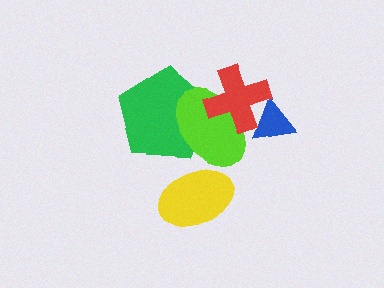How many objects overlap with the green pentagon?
2 objects overlap with the green pentagon.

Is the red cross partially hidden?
No, no other shape covers it.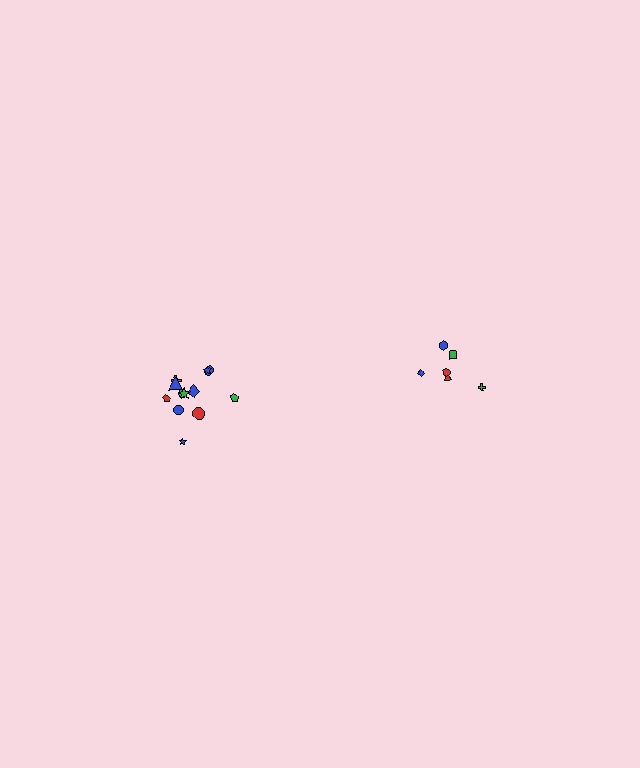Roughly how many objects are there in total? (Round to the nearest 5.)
Roughly 20 objects in total.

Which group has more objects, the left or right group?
The left group.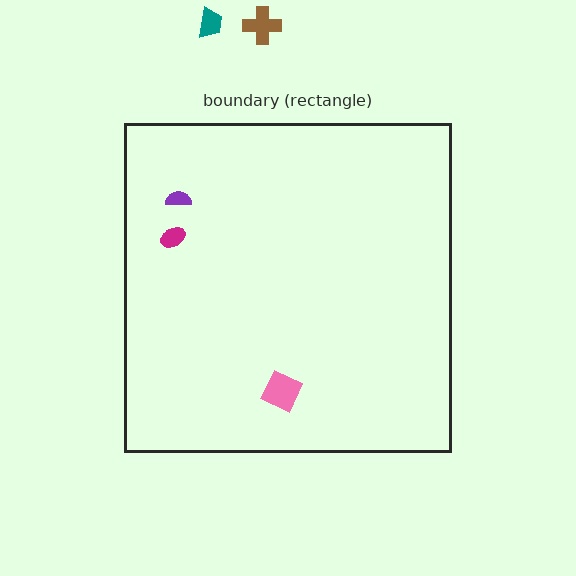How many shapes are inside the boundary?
3 inside, 2 outside.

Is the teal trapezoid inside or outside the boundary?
Outside.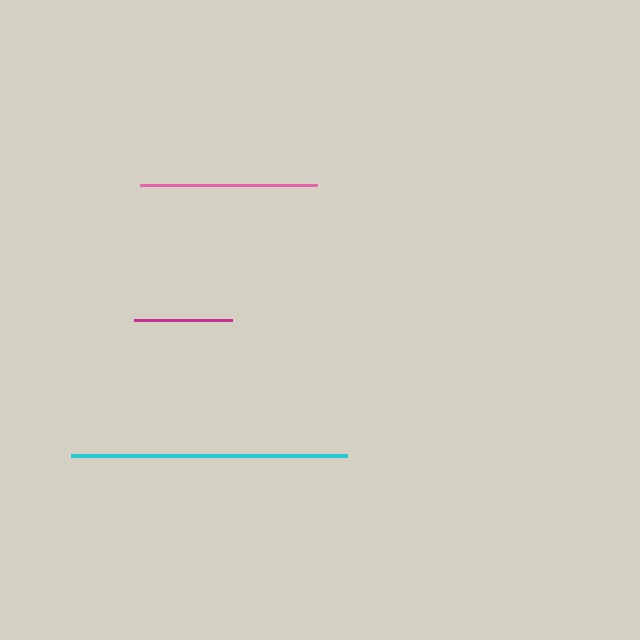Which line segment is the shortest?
The magenta line is the shortest at approximately 98 pixels.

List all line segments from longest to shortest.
From longest to shortest: cyan, pink, magenta.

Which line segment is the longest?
The cyan line is the longest at approximately 276 pixels.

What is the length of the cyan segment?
The cyan segment is approximately 276 pixels long.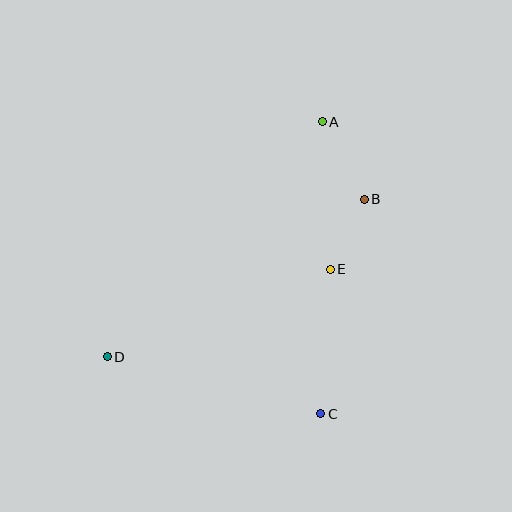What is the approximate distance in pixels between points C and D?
The distance between C and D is approximately 221 pixels.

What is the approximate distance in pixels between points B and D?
The distance between B and D is approximately 301 pixels.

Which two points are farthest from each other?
Points A and D are farthest from each other.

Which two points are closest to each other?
Points B and E are closest to each other.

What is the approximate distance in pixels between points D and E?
The distance between D and E is approximately 240 pixels.